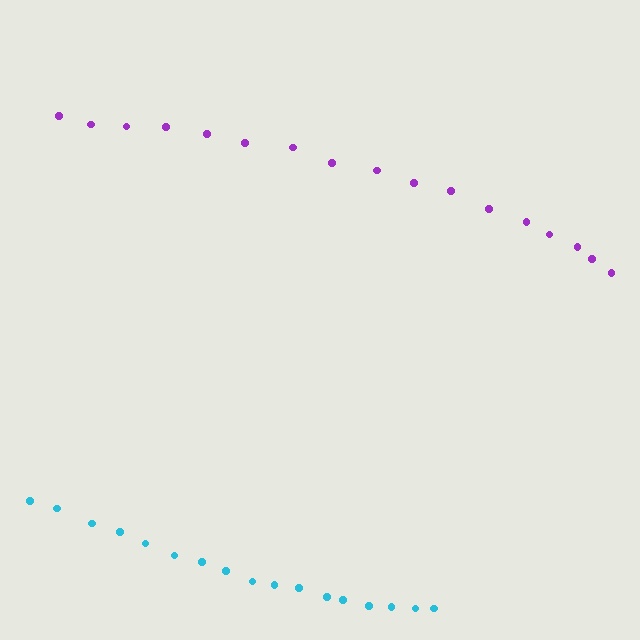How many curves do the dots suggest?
There are 2 distinct paths.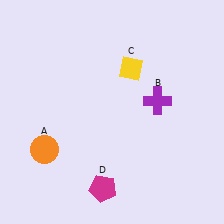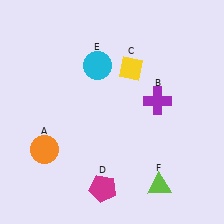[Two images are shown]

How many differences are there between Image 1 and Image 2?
There are 2 differences between the two images.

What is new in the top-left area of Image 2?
A cyan circle (E) was added in the top-left area of Image 2.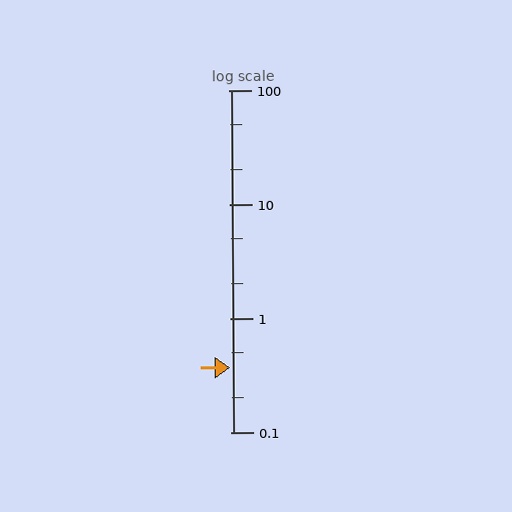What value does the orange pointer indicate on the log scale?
The pointer indicates approximately 0.37.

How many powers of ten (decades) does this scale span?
The scale spans 3 decades, from 0.1 to 100.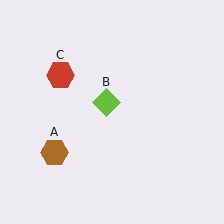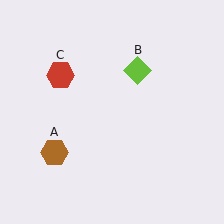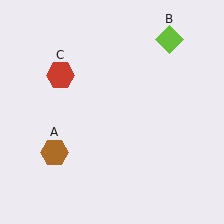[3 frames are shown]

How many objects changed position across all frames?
1 object changed position: lime diamond (object B).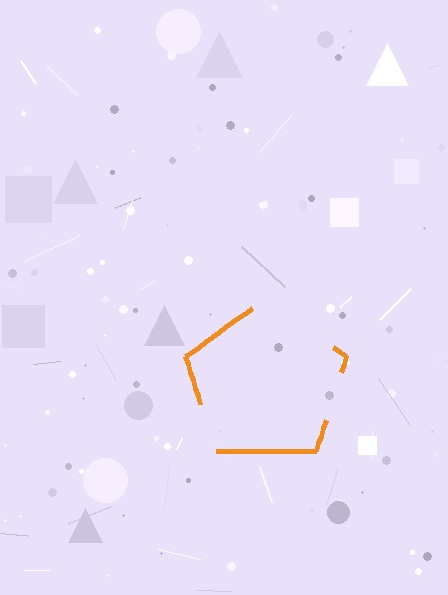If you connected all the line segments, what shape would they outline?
They would outline a pentagon.